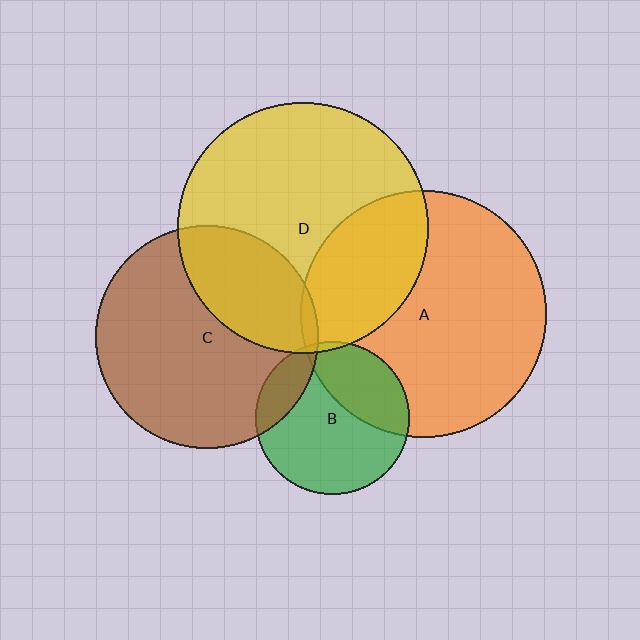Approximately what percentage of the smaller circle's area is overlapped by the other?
Approximately 5%.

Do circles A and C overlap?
Yes.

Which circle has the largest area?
Circle D (yellow).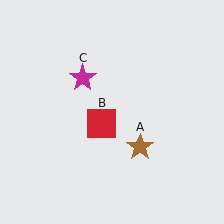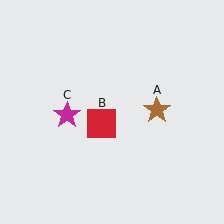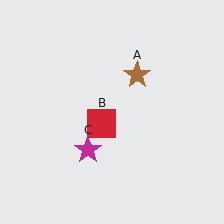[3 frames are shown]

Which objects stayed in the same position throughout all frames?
Red square (object B) remained stationary.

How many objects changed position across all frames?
2 objects changed position: brown star (object A), magenta star (object C).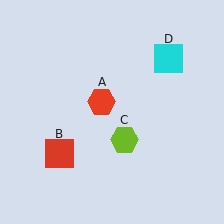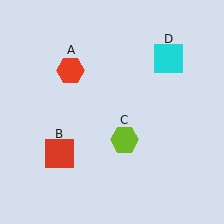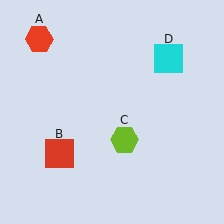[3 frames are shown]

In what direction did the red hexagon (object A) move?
The red hexagon (object A) moved up and to the left.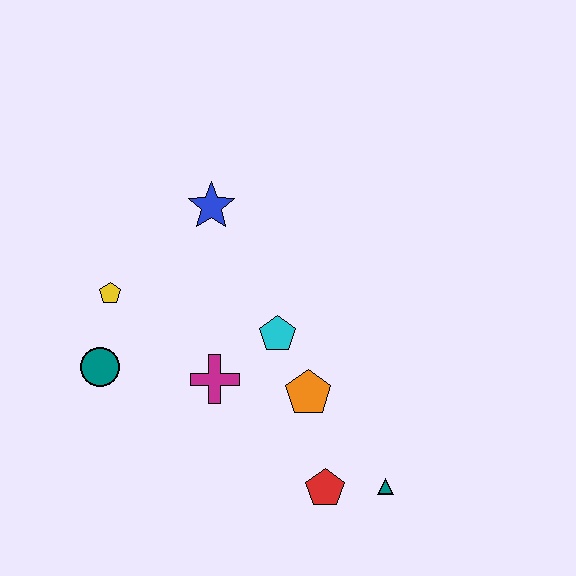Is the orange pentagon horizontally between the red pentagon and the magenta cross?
Yes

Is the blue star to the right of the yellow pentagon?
Yes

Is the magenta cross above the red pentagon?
Yes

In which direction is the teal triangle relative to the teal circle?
The teal triangle is to the right of the teal circle.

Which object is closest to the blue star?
The yellow pentagon is closest to the blue star.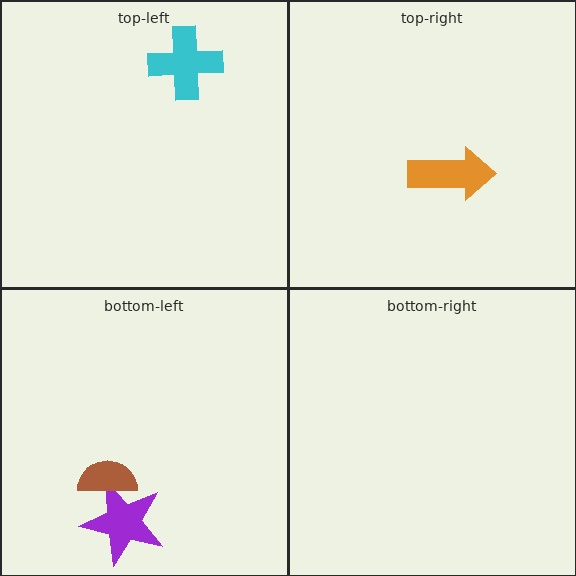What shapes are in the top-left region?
The cyan cross.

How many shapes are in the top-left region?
1.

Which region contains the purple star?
The bottom-left region.